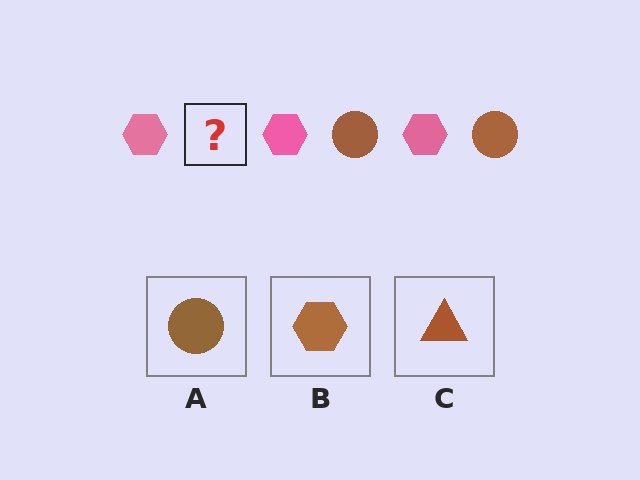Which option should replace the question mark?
Option A.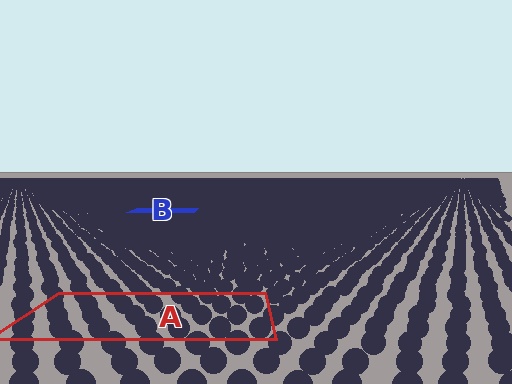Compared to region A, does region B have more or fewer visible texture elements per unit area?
Region B has more texture elements per unit area — they are packed more densely because it is farther away.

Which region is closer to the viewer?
Region A is closer. The texture elements there are larger and more spread out.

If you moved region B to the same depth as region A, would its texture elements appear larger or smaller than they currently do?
They would appear larger. At a closer depth, the same texture elements are projected at a bigger on-screen size.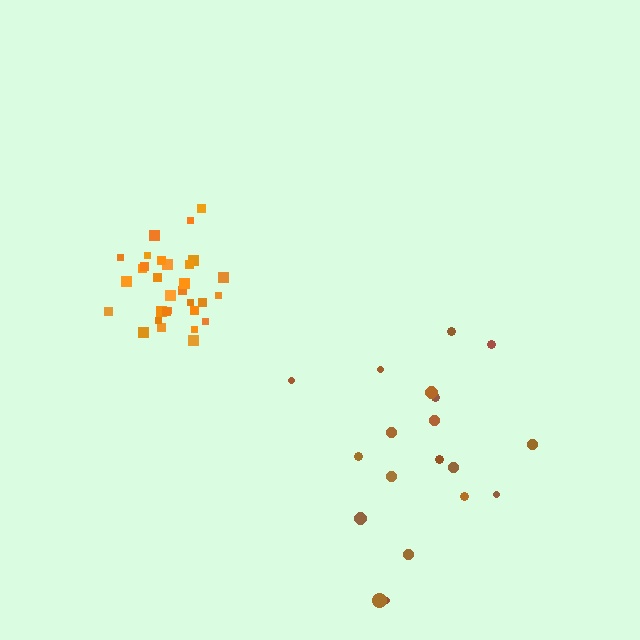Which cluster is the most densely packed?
Orange.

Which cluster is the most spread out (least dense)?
Brown.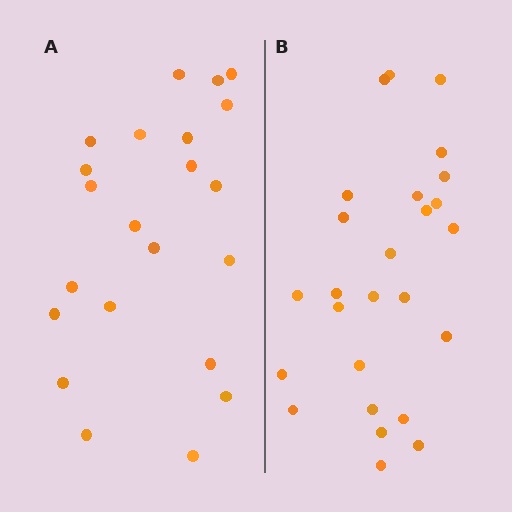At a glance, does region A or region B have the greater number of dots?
Region B (the right region) has more dots.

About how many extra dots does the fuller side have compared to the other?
Region B has about 4 more dots than region A.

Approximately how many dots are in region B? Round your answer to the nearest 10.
About 30 dots. (The exact count is 26, which rounds to 30.)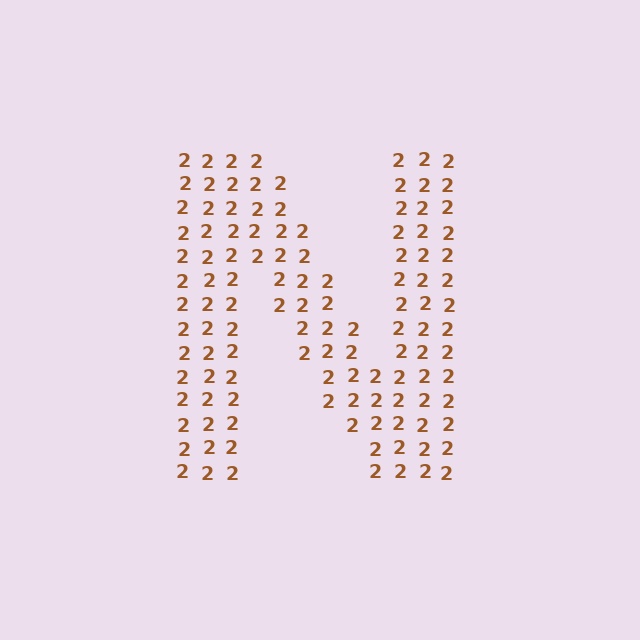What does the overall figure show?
The overall figure shows the letter N.